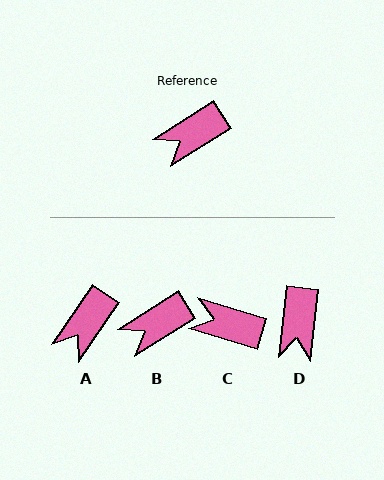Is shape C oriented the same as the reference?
No, it is off by about 49 degrees.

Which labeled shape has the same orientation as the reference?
B.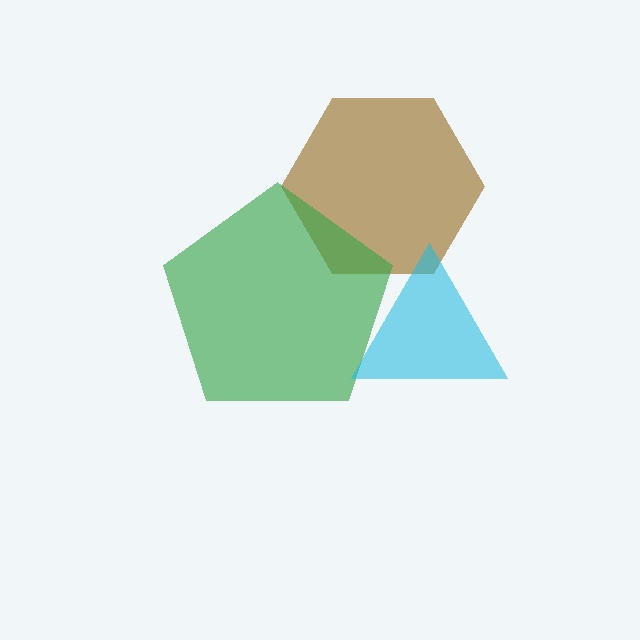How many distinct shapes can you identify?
There are 3 distinct shapes: a brown hexagon, a green pentagon, a cyan triangle.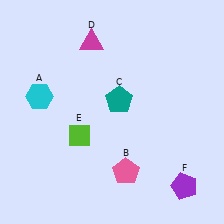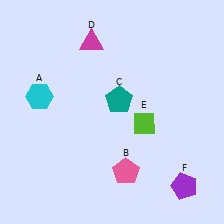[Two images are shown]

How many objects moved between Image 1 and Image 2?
1 object moved between the two images.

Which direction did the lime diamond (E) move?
The lime diamond (E) moved right.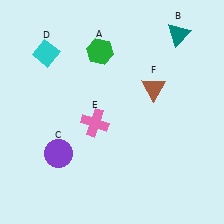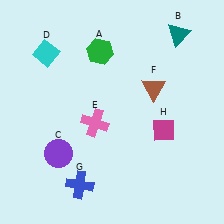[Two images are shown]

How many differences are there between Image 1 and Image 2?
There are 2 differences between the two images.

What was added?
A blue cross (G), a magenta diamond (H) were added in Image 2.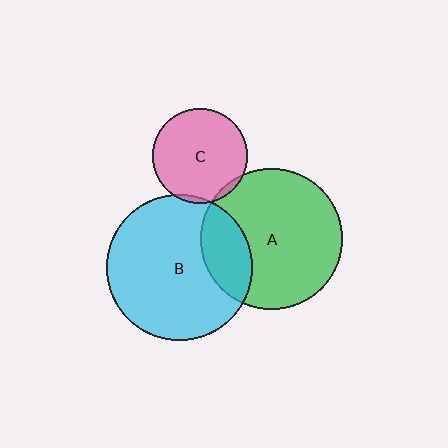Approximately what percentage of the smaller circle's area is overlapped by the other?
Approximately 5%.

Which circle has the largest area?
Circle B (cyan).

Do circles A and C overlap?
Yes.